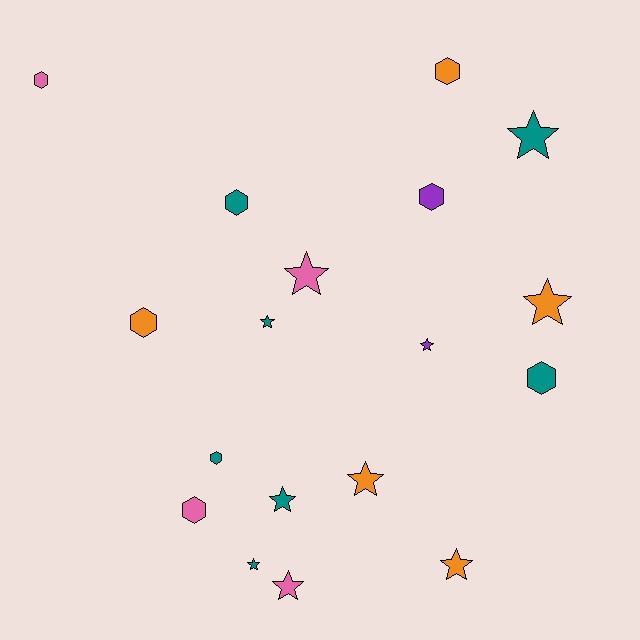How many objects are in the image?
There are 18 objects.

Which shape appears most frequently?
Star, with 10 objects.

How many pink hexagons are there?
There are 2 pink hexagons.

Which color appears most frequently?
Teal, with 7 objects.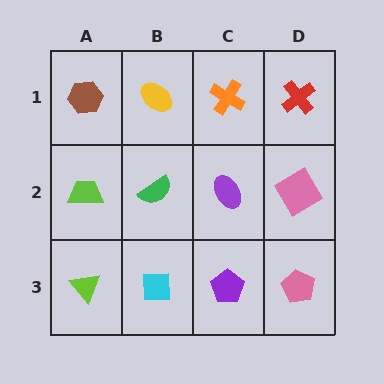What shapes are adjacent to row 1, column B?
A green semicircle (row 2, column B), a brown hexagon (row 1, column A), an orange cross (row 1, column C).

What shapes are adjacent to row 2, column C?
An orange cross (row 1, column C), a purple pentagon (row 3, column C), a green semicircle (row 2, column B), a pink diamond (row 2, column D).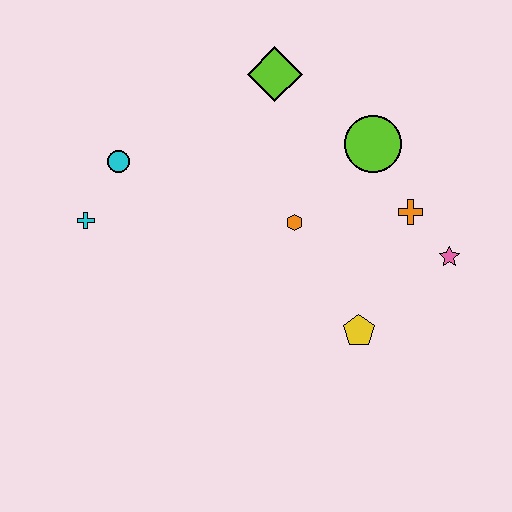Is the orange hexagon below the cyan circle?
Yes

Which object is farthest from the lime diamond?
The yellow pentagon is farthest from the lime diamond.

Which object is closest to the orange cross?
The pink star is closest to the orange cross.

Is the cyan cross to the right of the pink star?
No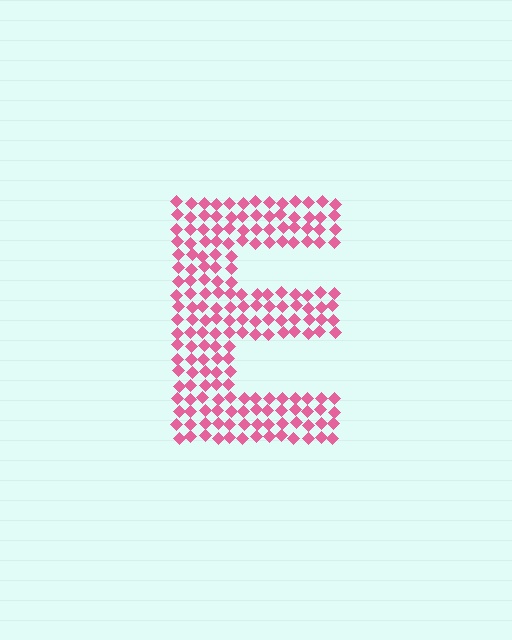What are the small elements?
The small elements are diamonds.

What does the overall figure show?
The overall figure shows the letter E.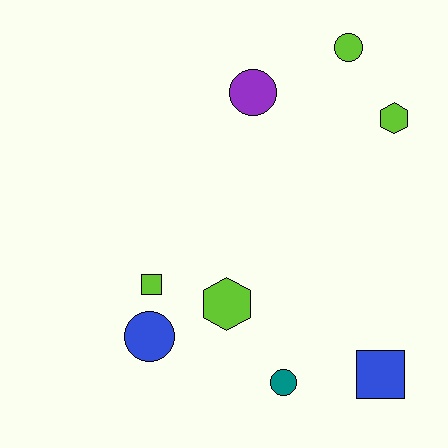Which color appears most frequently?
Lime, with 4 objects.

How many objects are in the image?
There are 8 objects.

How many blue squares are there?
There is 1 blue square.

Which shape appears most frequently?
Circle, with 4 objects.